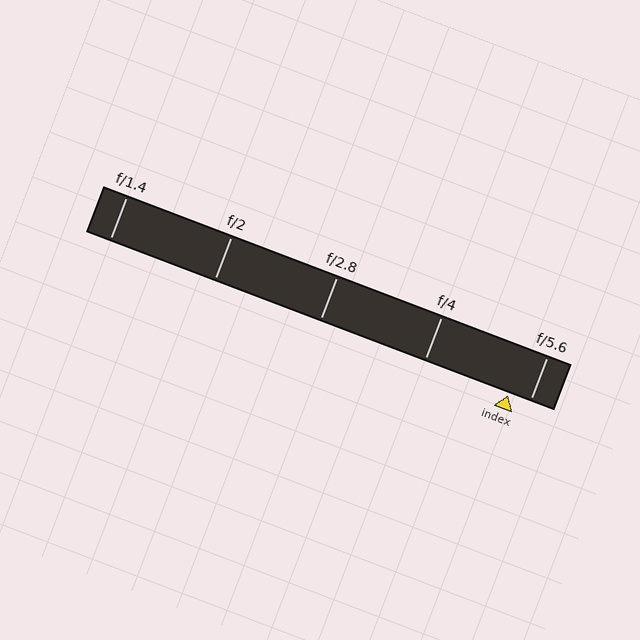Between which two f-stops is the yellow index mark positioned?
The index mark is between f/4 and f/5.6.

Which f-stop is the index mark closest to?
The index mark is closest to f/5.6.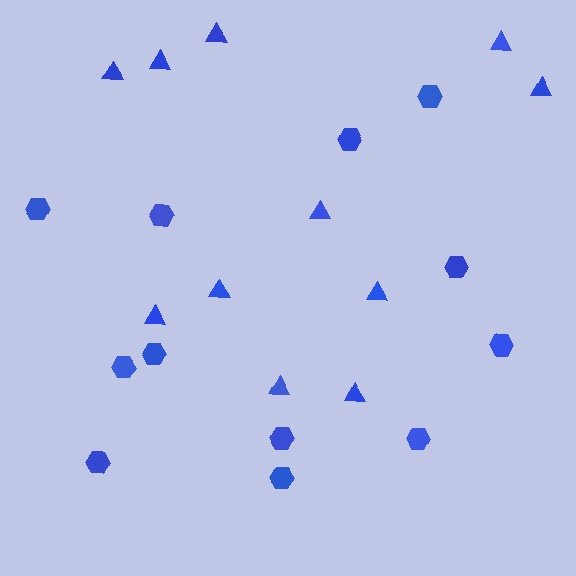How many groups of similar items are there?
There are 2 groups: one group of triangles (11) and one group of hexagons (12).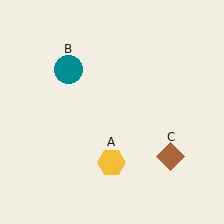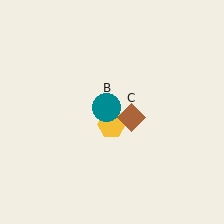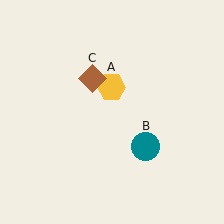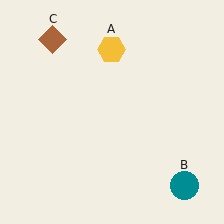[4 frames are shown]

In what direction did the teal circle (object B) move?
The teal circle (object B) moved down and to the right.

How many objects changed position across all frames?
3 objects changed position: yellow hexagon (object A), teal circle (object B), brown diamond (object C).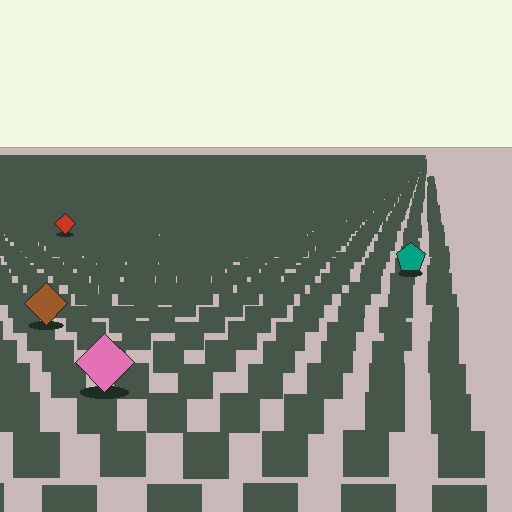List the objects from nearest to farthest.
From nearest to farthest: the pink diamond, the brown diamond, the teal pentagon, the red diamond.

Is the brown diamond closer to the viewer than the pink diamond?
No. The pink diamond is closer — you can tell from the texture gradient: the ground texture is coarser near it.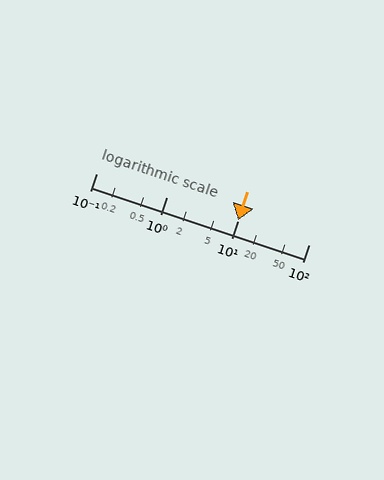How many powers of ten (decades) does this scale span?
The scale spans 3 decades, from 0.1 to 100.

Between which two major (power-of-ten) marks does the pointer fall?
The pointer is between 10 and 100.